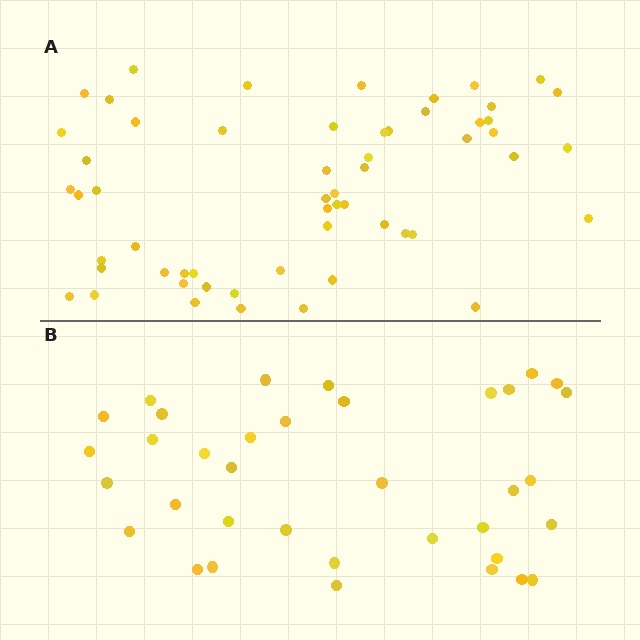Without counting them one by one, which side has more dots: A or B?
Region A (the top region) has more dots.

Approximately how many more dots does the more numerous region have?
Region A has approximately 20 more dots than region B.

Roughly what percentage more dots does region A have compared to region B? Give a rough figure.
About 60% more.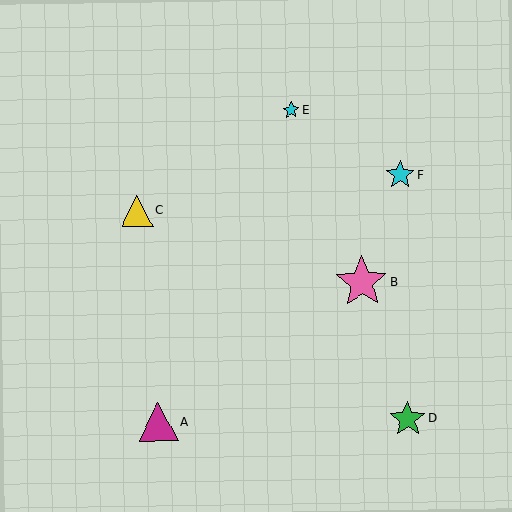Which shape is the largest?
The pink star (labeled B) is the largest.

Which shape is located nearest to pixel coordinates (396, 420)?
The green star (labeled D) at (408, 419) is nearest to that location.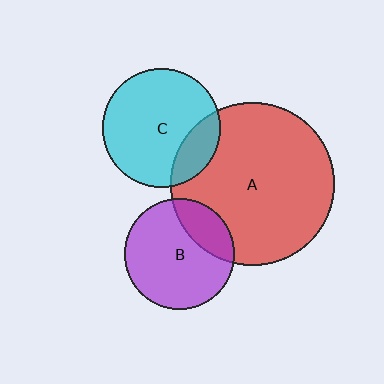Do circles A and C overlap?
Yes.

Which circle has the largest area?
Circle A (red).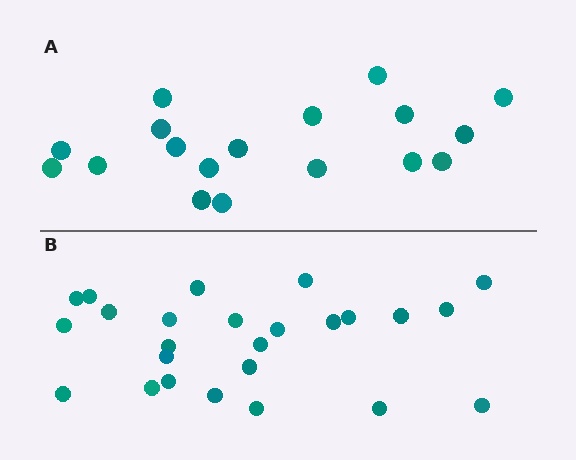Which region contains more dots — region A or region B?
Region B (the bottom region) has more dots.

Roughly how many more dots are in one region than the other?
Region B has roughly 8 or so more dots than region A.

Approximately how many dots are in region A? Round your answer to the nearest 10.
About 20 dots. (The exact count is 18, which rounds to 20.)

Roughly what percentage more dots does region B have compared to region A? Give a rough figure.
About 40% more.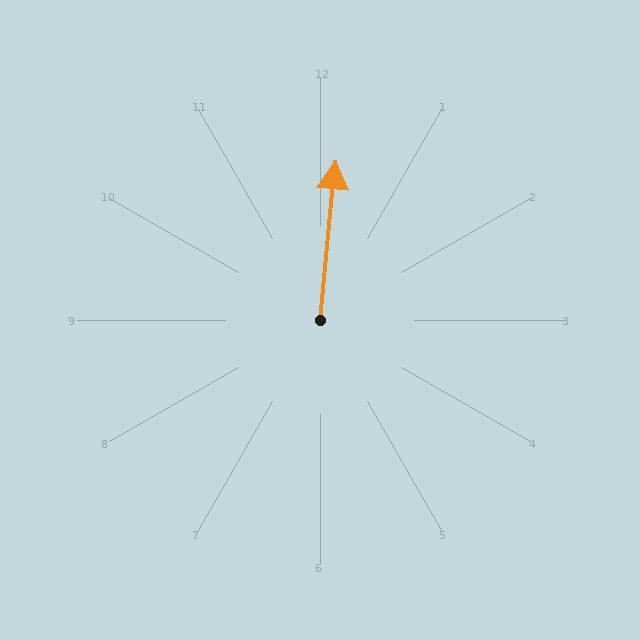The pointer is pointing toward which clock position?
Roughly 12 o'clock.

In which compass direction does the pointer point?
North.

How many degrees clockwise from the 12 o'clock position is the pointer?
Approximately 6 degrees.